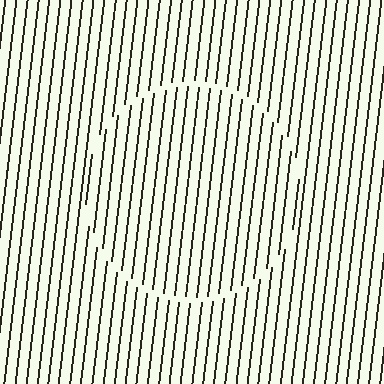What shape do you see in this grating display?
An illusory circle. The interior of the shape contains the same grating, shifted by half a period — the contour is defined by the phase discontinuity where line-ends from the inner and outer gratings abut.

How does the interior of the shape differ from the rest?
The interior of the shape contains the same grating, shifted by half a period — the contour is defined by the phase discontinuity where line-ends from the inner and outer gratings abut.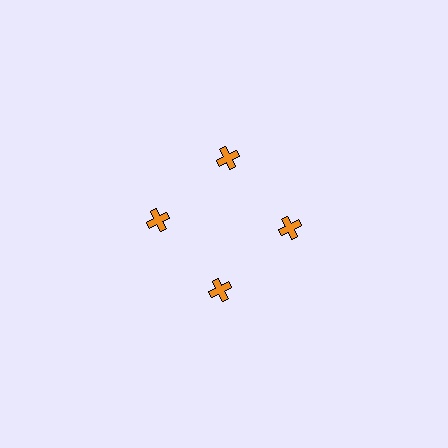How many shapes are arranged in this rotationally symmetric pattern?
There are 4 shapes, arranged in 4 groups of 1.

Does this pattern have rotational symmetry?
Yes, this pattern has 4-fold rotational symmetry. It looks the same after rotating 90 degrees around the center.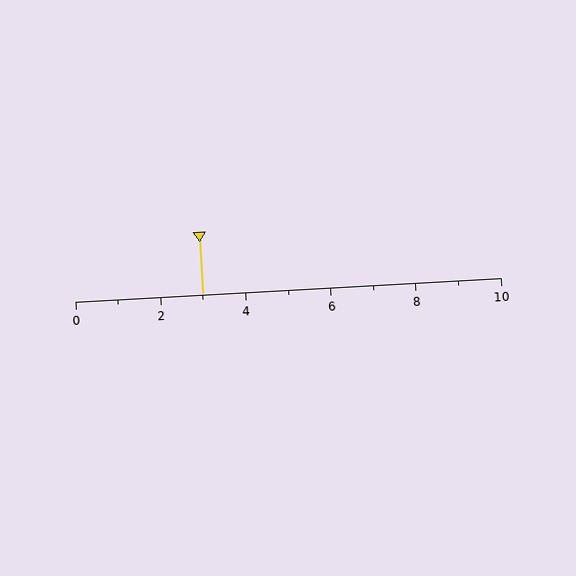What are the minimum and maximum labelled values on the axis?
The axis runs from 0 to 10.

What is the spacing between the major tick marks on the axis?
The major ticks are spaced 2 apart.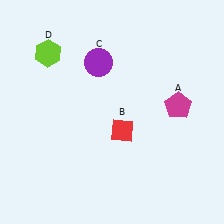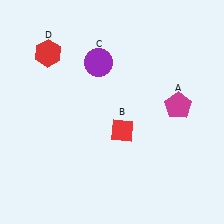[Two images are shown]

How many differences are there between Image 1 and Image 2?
There is 1 difference between the two images.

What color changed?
The hexagon (D) changed from lime in Image 1 to red in Image 2.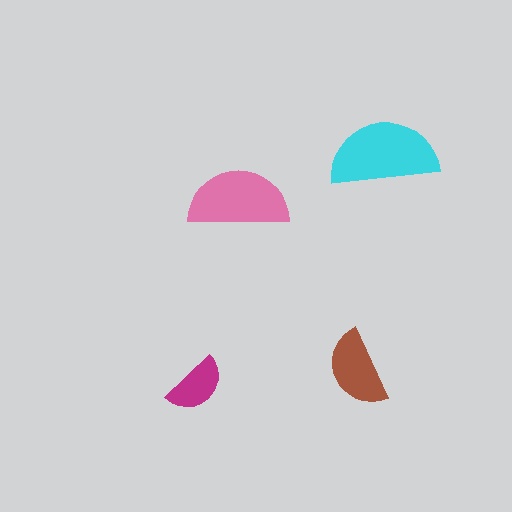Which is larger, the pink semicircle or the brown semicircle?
The pink one.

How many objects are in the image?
There are 4 objects in the image.